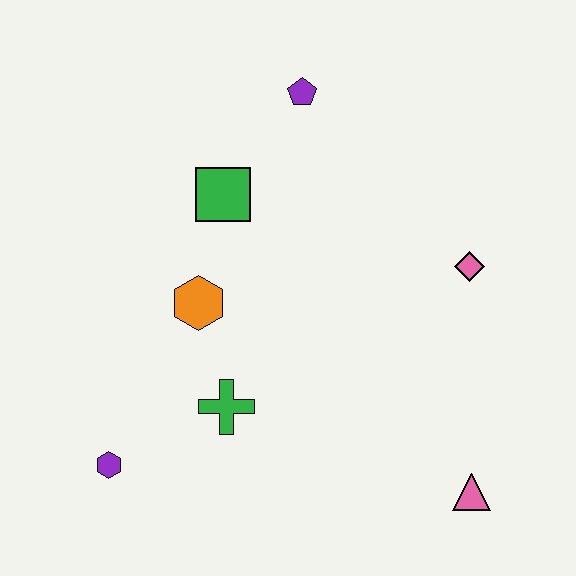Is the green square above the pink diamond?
Yes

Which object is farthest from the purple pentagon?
The pink triangle is farthest from the purple pentagon.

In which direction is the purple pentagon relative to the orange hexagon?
The purple pentagon is above the orange hexagon.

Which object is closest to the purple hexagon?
The green cross is closest to the purple hexagon.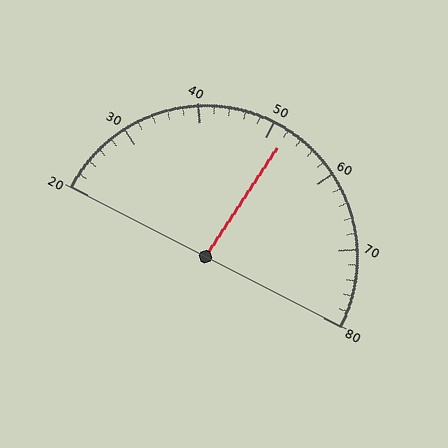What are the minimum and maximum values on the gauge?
The gauge ranges from 20 to 80.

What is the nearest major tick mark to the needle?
The nearest major tick mark is 50.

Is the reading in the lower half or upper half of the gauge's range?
The reading is in the upper half of the range (20 to 80).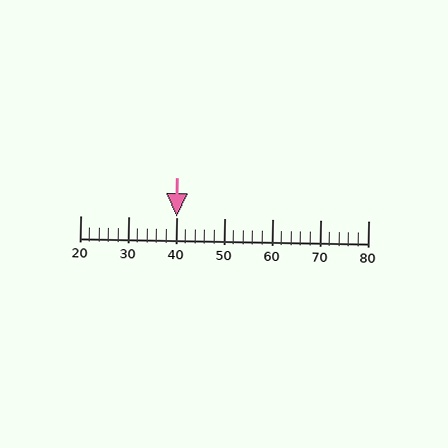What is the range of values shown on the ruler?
The ruler shows values from 20 to 80.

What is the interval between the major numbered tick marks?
The major tick marks are spaced 10 units apart.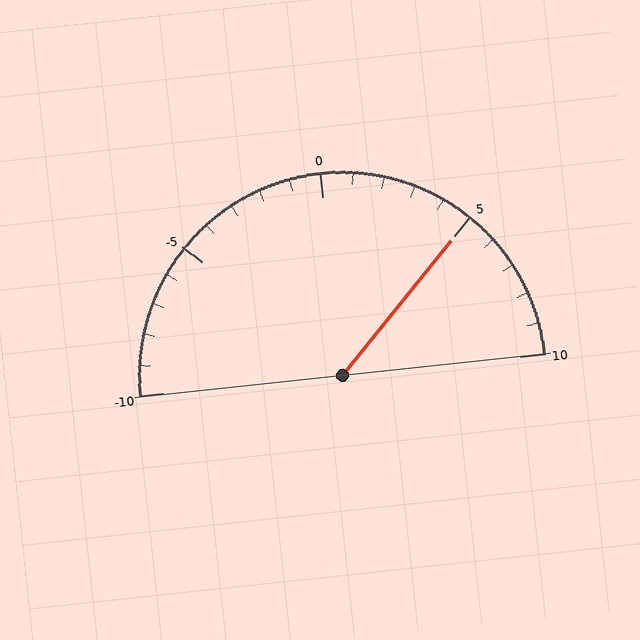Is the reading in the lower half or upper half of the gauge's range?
The reading is in the upper half of the range (-10 to 10).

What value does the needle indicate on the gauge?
The needle indicates approximately 5.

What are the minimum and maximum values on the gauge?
The gauge ranges from -10 to 10.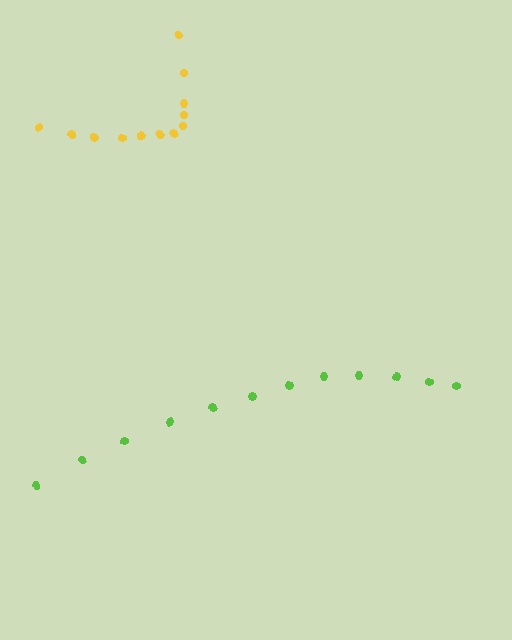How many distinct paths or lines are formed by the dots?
There are 2 distinct paths.